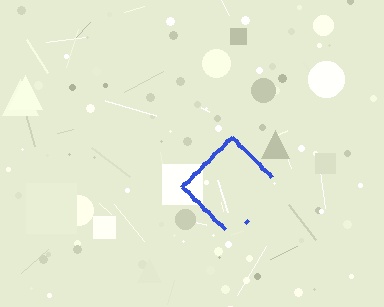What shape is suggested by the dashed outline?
The dashed outline suggests a diamond.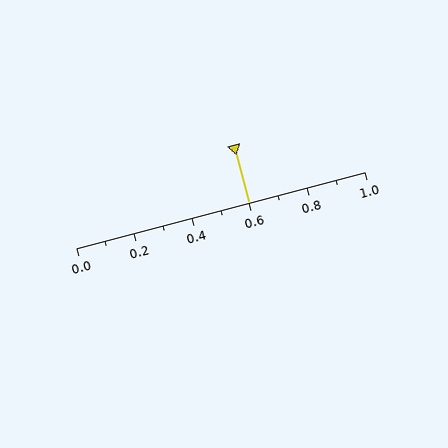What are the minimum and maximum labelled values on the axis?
The axis runs from 0.0 to 1.0.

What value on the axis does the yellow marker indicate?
The marker indicates approximately 0.6.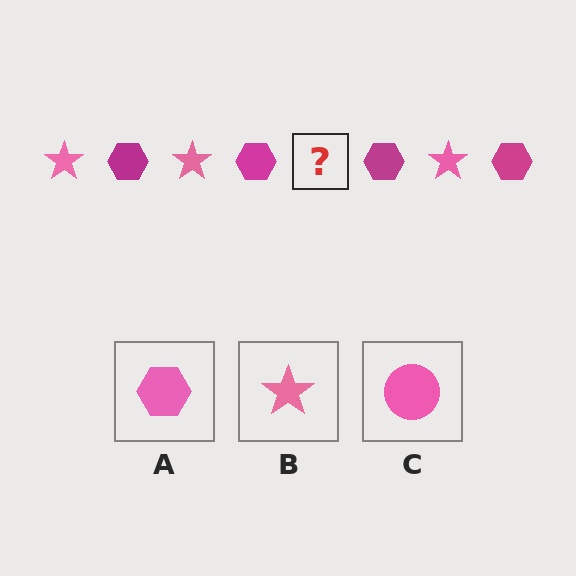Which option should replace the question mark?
Option B.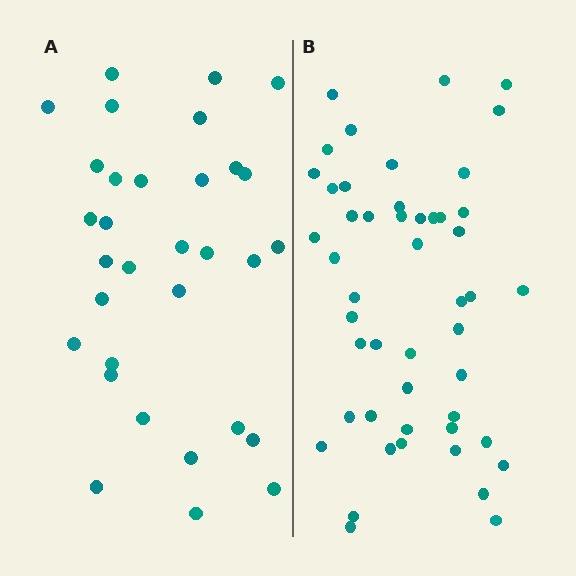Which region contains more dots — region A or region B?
Region B (the right region) has more dots.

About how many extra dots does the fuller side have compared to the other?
Region B has approximately 15 more dots than region A.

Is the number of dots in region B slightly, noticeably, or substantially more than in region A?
Region B has substantially more. The ratio is roughly 1.5 to 1.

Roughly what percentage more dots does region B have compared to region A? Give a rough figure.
About 55% more.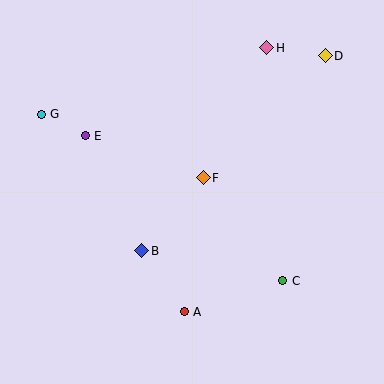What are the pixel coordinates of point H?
Point H is at (267, 48).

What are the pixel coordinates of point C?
Point C is at (283, 281).